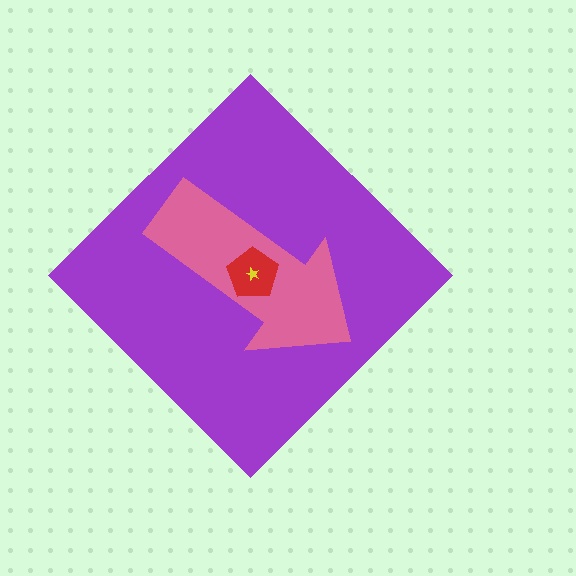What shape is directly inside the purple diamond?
The pink arrow.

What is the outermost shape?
The purple diamond.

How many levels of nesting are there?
4.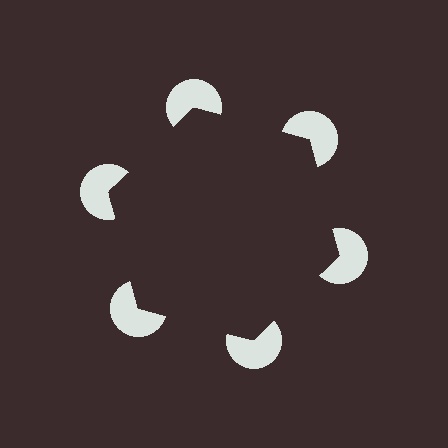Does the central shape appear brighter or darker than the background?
It typically appears slightly darker than the background, even though no actual brightness change is drawn.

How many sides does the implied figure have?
6 sides.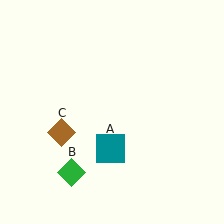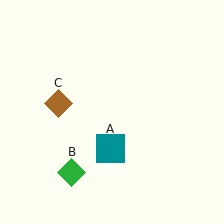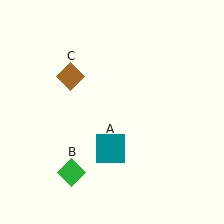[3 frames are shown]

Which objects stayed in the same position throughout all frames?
Teal square (object A) and green diamond (object B) remained stationary.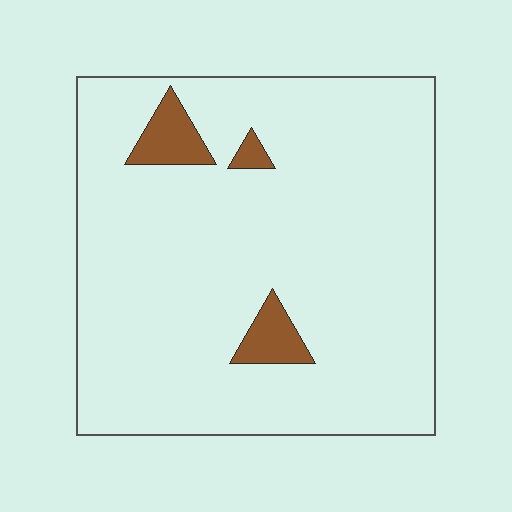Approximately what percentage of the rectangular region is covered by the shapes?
Approximately 5%.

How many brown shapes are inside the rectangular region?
3.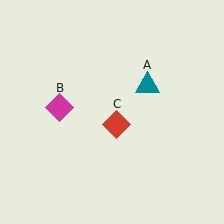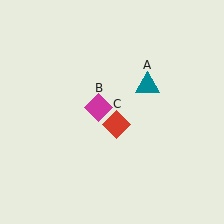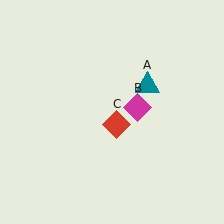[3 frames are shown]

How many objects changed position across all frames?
1 object changed position: magenta diamond (object B).